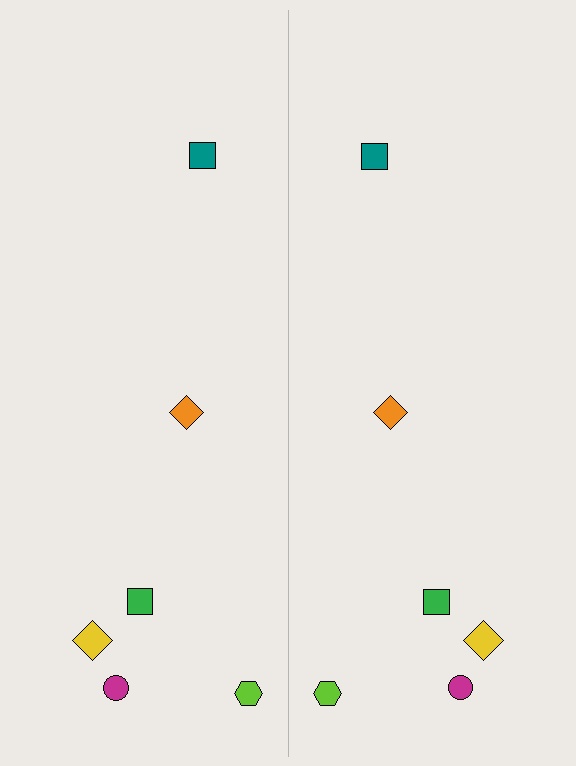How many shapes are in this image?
There are 12 shapes in this image.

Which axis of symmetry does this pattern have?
The pattern has a vertical axis of symmetry running through the center of the image.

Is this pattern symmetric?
Yes, this pattern has bilateral (reflection) symmetry.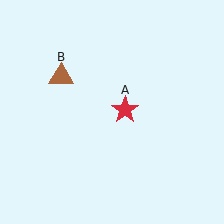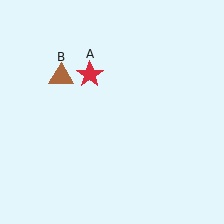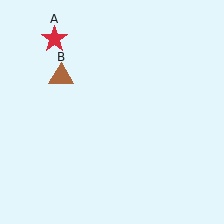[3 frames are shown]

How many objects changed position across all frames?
1 object changed position: red star (object A).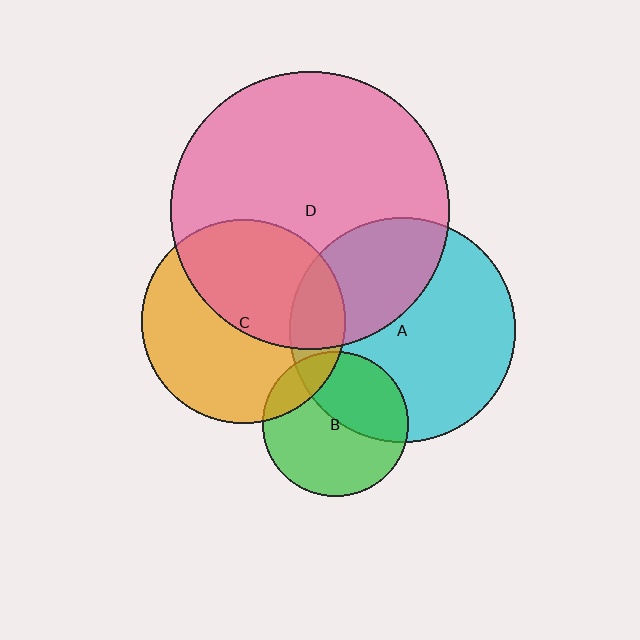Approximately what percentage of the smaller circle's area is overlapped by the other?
Approximately 35%.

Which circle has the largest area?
Circle D (pink).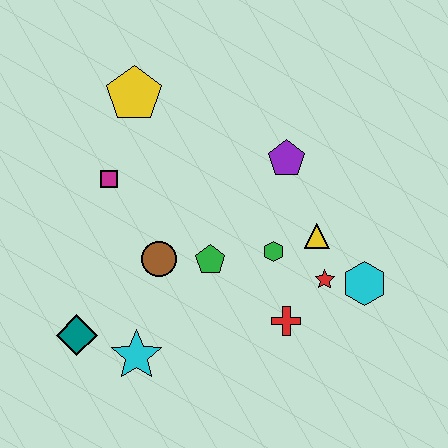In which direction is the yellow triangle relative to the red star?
The yellow triangle is above the red star.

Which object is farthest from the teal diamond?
The cyan hexagon is farthest from the teal diamond.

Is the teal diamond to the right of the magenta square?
No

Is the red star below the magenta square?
Yes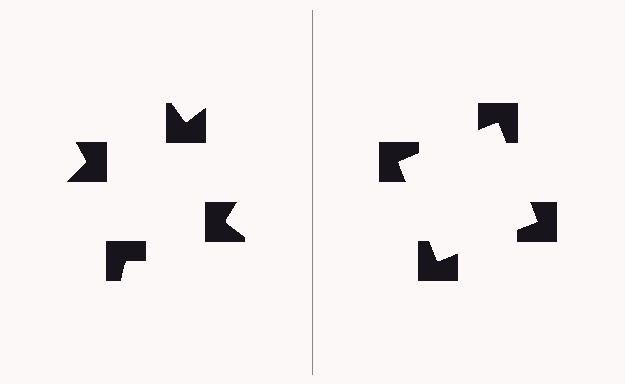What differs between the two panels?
The notched squares are positioned identically on both sides; only the wedge orientations differ. On the right they align to a square; on the left they are misaligned.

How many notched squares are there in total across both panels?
8 — 4 on each side.